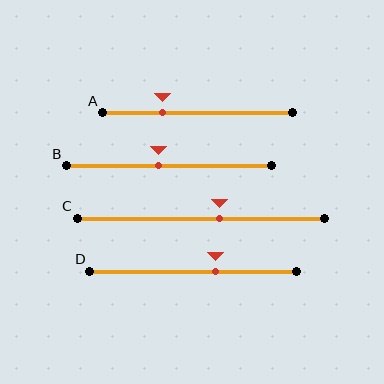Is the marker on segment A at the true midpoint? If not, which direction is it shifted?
No, the marker on segment A is shifted to the left by about 18% of the segment length.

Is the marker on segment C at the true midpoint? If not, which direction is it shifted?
No, the marker on segment C is shifted to the right by about 8% of the segment length.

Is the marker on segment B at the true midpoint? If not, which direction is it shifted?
No, the marker on segment B is shifted to the left by about 5% of the segment length.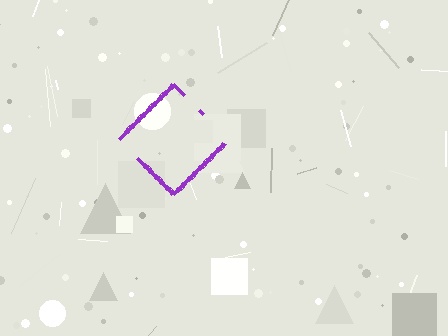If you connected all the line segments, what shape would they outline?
They would outline a diamond.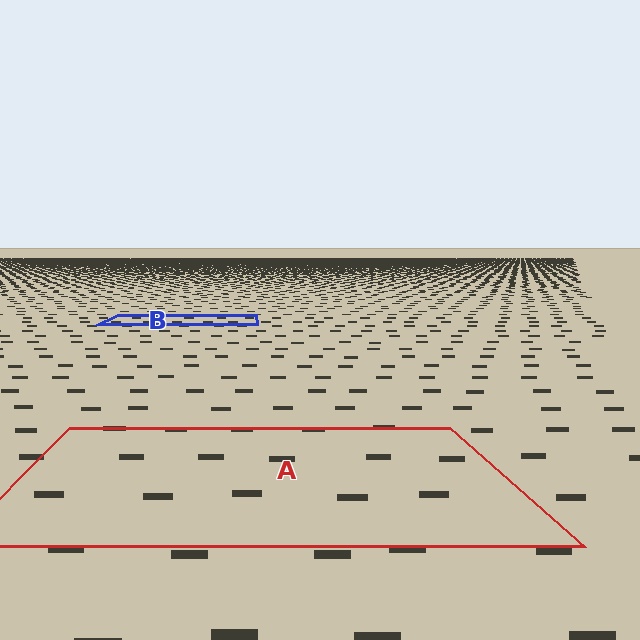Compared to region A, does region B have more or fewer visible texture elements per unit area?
Region B has more texture elements per unit area — they are packed more densely because it is farther away.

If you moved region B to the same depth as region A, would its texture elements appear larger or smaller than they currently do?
They would appear larger. At a closer depth, the same texture elements are projected at a bigger on-screen size.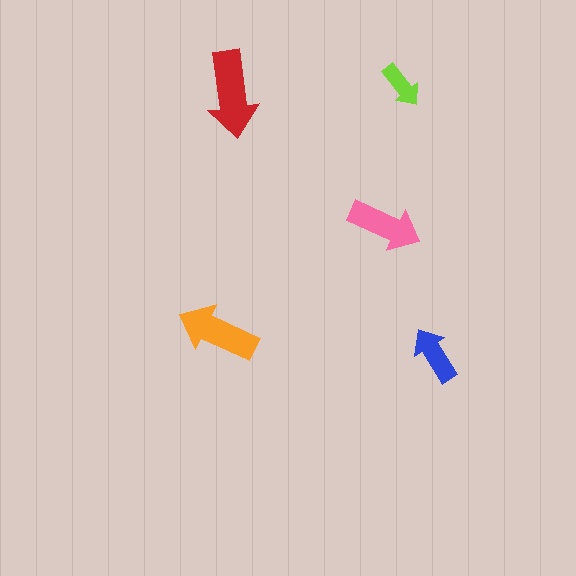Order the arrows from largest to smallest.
the red one, the orange one, the pink one, the blue one, the lime one.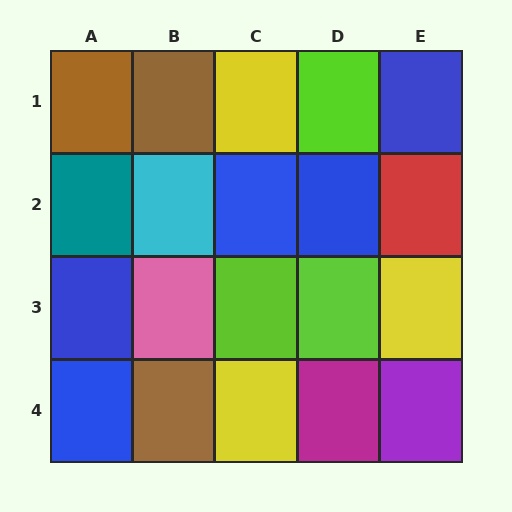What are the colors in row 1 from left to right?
Brown, brown, yellow, lime, blue.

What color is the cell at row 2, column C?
Blue.